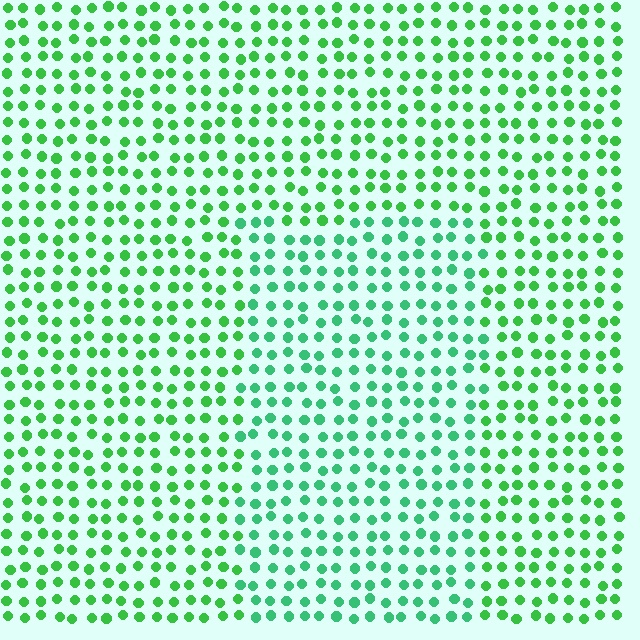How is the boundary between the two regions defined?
The boundary is defined purely by a slight shift in hue (about 23 degrees). Spacing, size, and orientation are identical on both sides.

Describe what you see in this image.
The image is filled with small green elements in a uniform arrangement. A rectangle-shaped region is visible where the elements are tinted to a slightly different hue, forming a subtle color boundary.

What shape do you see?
I see a rectangle.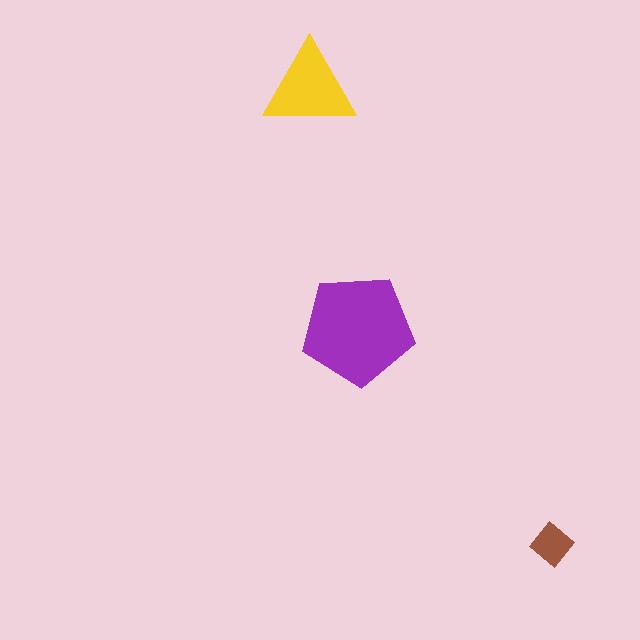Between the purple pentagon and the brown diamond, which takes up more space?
The purple pentagon.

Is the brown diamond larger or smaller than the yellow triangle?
Smaller.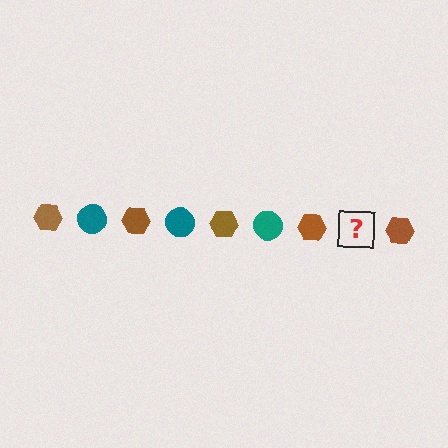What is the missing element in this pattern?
The missing element is a teal circle.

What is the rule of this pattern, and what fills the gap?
The rule is that the pattern alternates between brown hexagon and teal circle. The gap should be filled with a teal circle.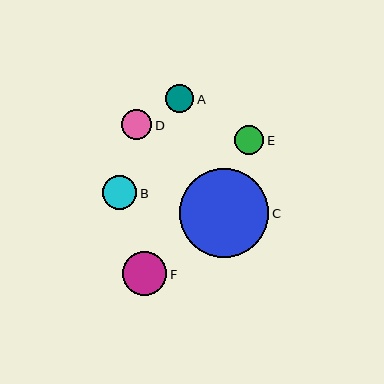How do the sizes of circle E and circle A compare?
Circle E and circle A are approximately the same size.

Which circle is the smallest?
Circle A is the smallest with a size of approximately 28 pixels.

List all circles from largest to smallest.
From largest to smallest: C, F, B, D, E, A.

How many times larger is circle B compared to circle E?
Circle B is approximately 1.1 times the size of circle E.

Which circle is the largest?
Circle C is the largest with a size of approximately 89 pixels.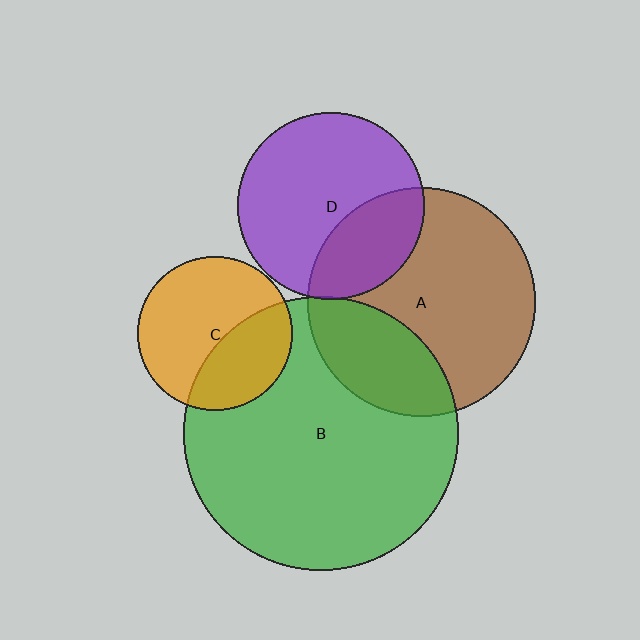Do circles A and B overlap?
Yes.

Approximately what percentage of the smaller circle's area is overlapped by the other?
Approximately 30%.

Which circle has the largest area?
Circle B (green).